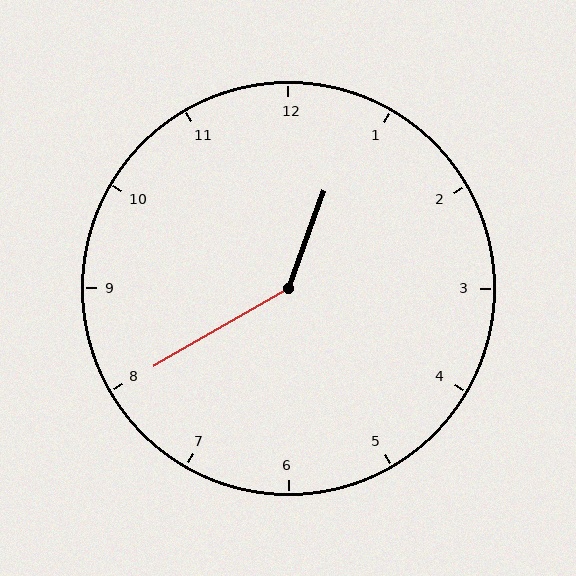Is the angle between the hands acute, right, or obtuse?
It is obtuse.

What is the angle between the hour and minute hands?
Approximately 140 degrees.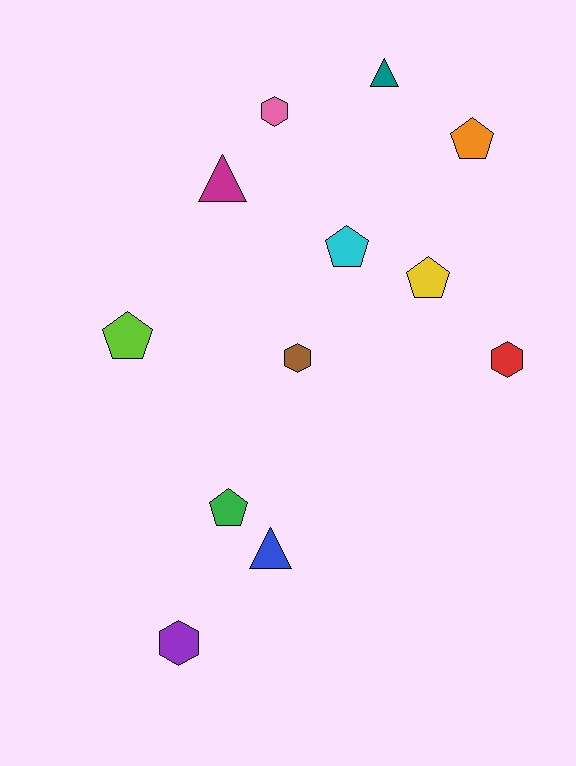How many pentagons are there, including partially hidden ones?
There are 5 pentagons.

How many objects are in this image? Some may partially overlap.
There are 12 objects.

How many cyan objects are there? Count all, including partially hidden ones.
There is 1 cyan object.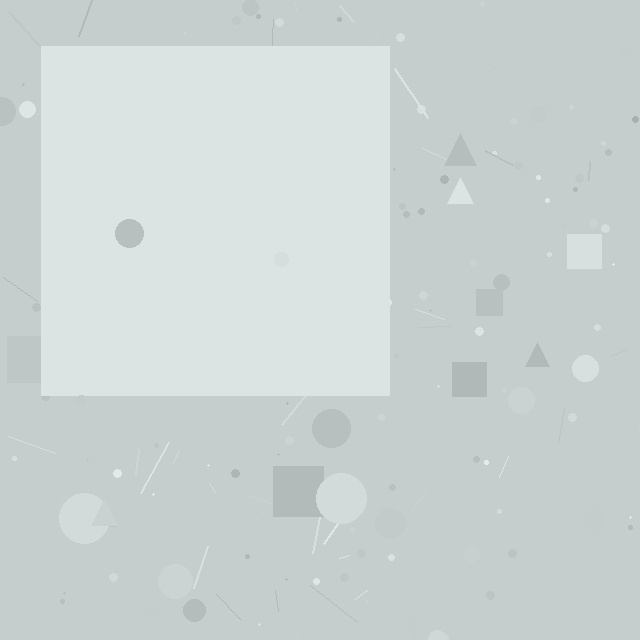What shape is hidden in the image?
A square is hidden in the image.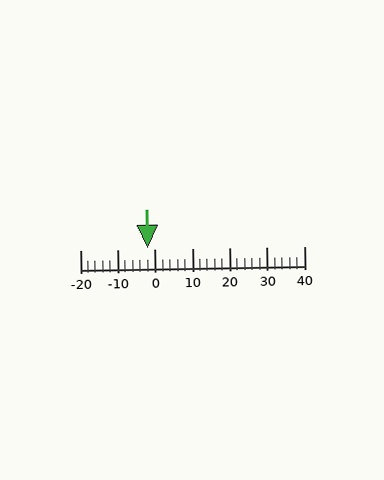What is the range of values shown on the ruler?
The ruler shows values from -20 to 40.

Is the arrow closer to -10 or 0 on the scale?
The arrow is closer to 0.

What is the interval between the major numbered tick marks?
The major tick marks are spaced 10 units apart.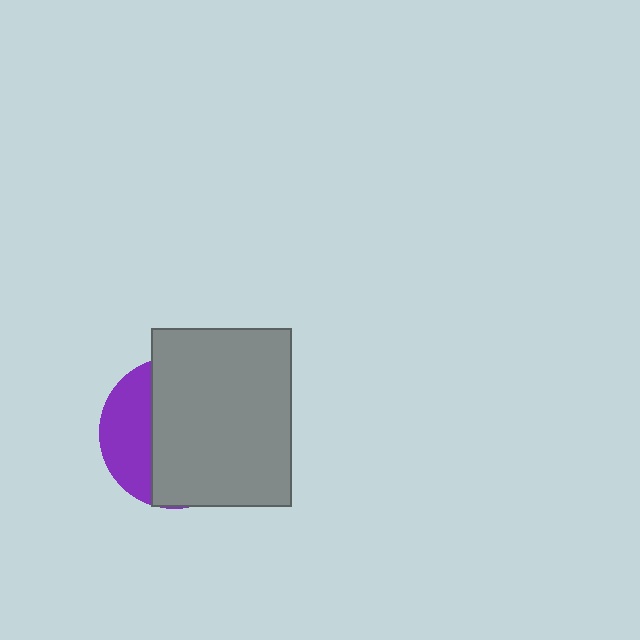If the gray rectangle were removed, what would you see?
You would see the complete purple circle.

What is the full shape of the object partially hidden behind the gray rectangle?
The partially hidden object is a purple circle.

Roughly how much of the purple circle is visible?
A small part of it is visible (roughly 31%).